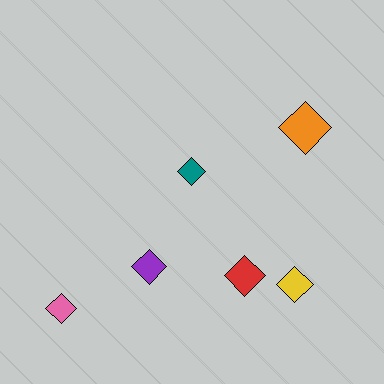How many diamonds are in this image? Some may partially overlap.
There are 6 diamonds.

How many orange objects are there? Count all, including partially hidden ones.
There is 1 orange object.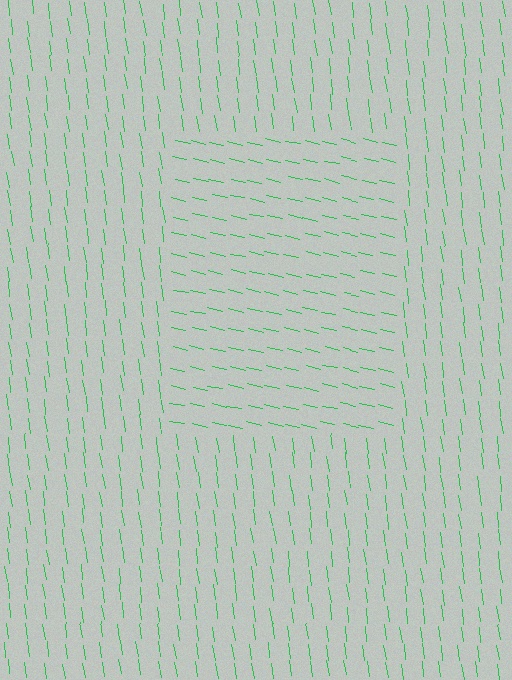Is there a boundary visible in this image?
Yes, there is a texture boundary formed by a change in line orientation.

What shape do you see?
I see a rectangle.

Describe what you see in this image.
The image is filled with small green line segments. A rectangle region in the image has lines oriented differently from the surrounding lines, creating a visible texture boundary.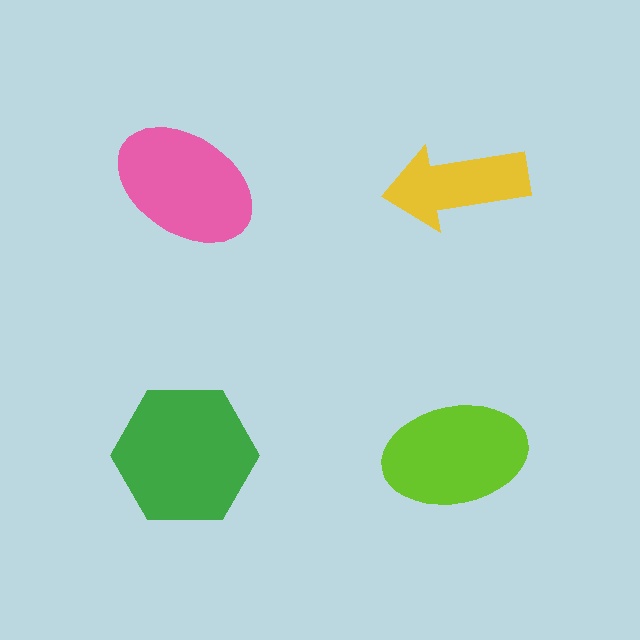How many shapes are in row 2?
2 shapes.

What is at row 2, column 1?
A green hexagon.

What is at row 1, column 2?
A yellow arrow.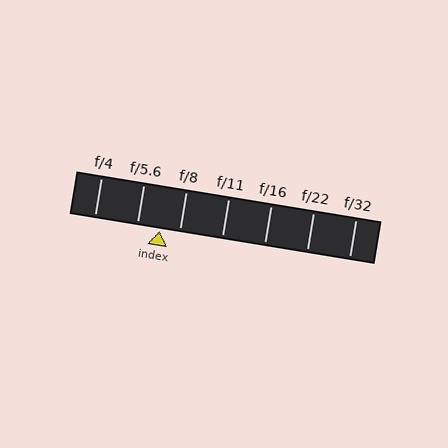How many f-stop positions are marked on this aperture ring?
There are 7 f-stop positions marked.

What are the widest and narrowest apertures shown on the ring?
The widest aperture shown is f/4 and the narrowest is f/32.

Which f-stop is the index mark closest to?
The index mark is closest to f/8.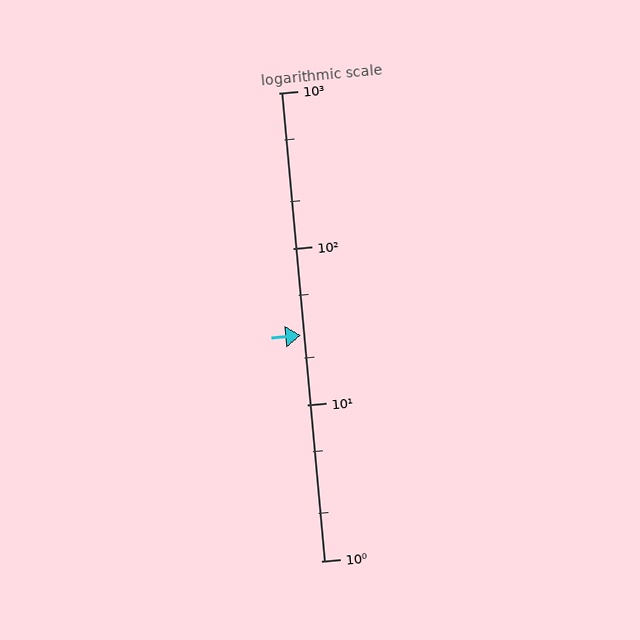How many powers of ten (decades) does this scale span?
The scale spans 3 decades, from 1 to 1000.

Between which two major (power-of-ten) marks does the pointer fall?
The pointer is between 10 and 100.